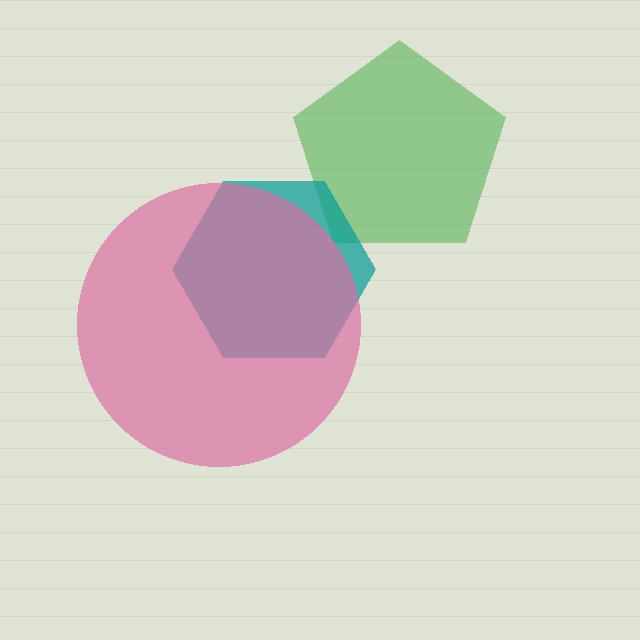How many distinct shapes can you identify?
There are 3 distinct shapes: a green pentagon, a teal hexagon, a pink circle.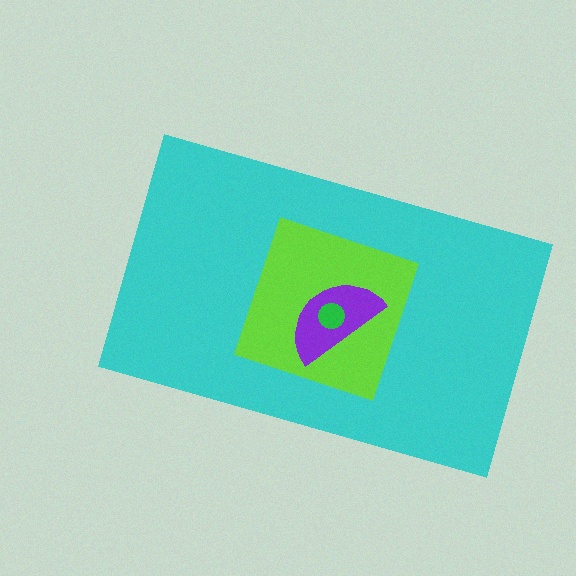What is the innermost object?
The green circle.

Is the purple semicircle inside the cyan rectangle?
Yes.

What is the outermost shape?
The cyan rectangle.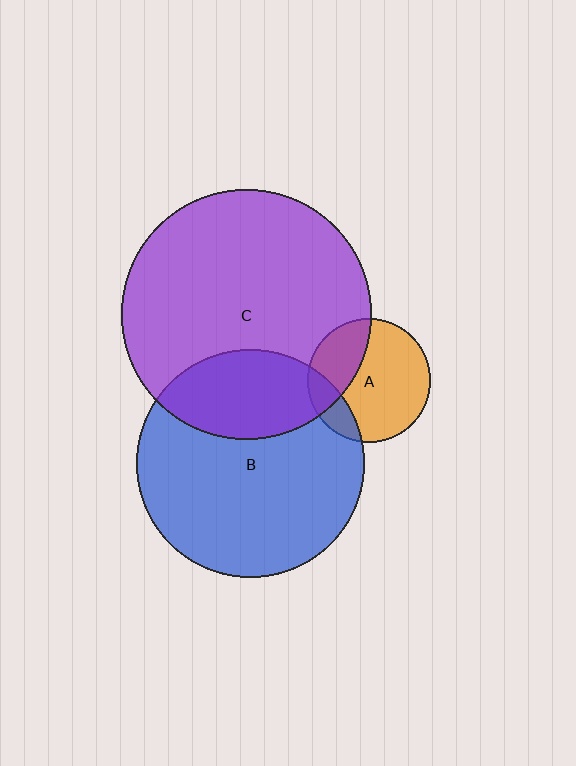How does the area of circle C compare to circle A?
Approximately 4.1 times.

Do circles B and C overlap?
Yes.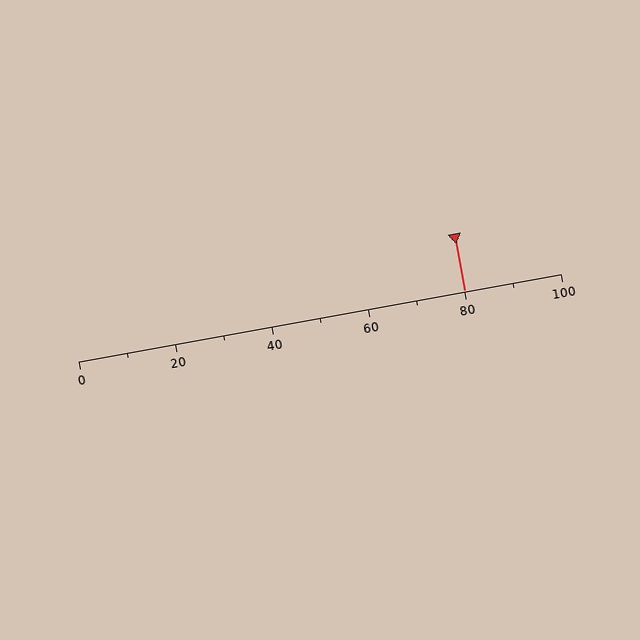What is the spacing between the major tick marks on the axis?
The major ticks are spaced 20 apart.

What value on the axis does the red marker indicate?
The marker indicates approximately 80.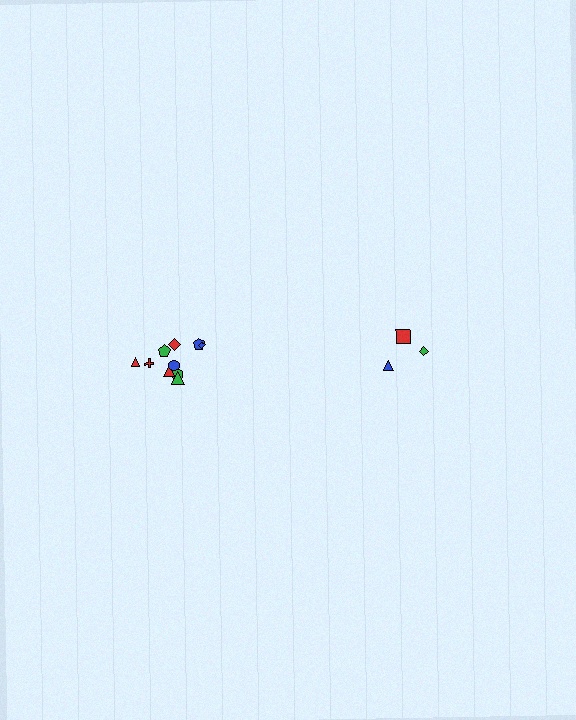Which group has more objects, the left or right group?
The left group.